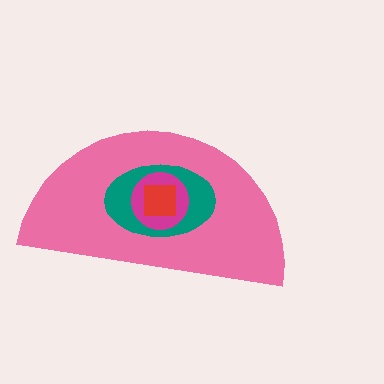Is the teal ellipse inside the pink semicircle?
Yes.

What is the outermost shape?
The pink semicircle.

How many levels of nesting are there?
4.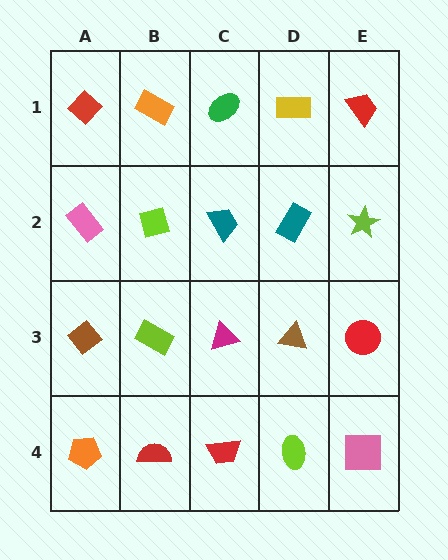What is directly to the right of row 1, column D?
A red trapezoid.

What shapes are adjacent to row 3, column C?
A teal trapezoid (row 2, column C), a red trapezoid (row 4, column C), a lime rectangle (row 3, column B), a brown triangle (row 3, column D).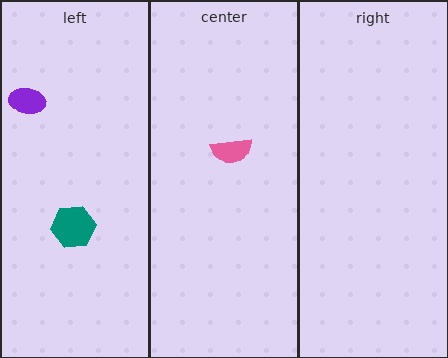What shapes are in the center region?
The pink semicircle.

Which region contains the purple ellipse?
The left region.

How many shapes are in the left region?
2.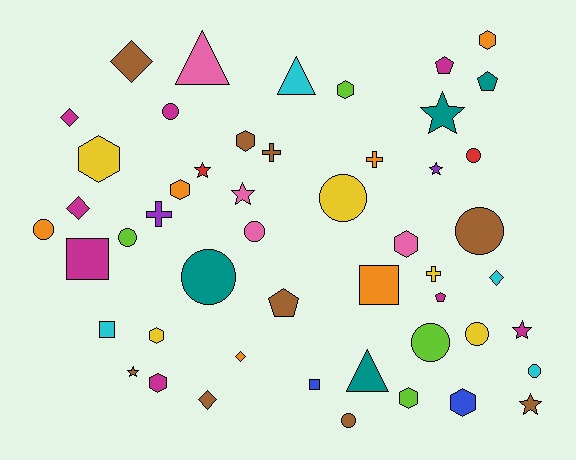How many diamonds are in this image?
There are 6 diamonds.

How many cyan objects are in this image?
There are 4 cyan objects.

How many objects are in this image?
There are 50 objects.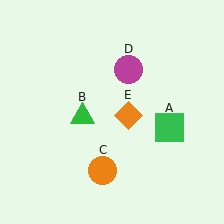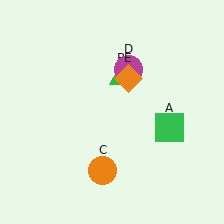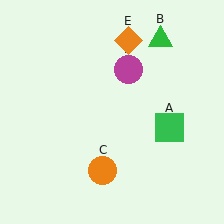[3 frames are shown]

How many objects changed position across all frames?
2 objects changed position: green triangle (object B), orange diamond (object E).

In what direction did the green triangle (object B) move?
The green triangle (object B) moved up and to the right.